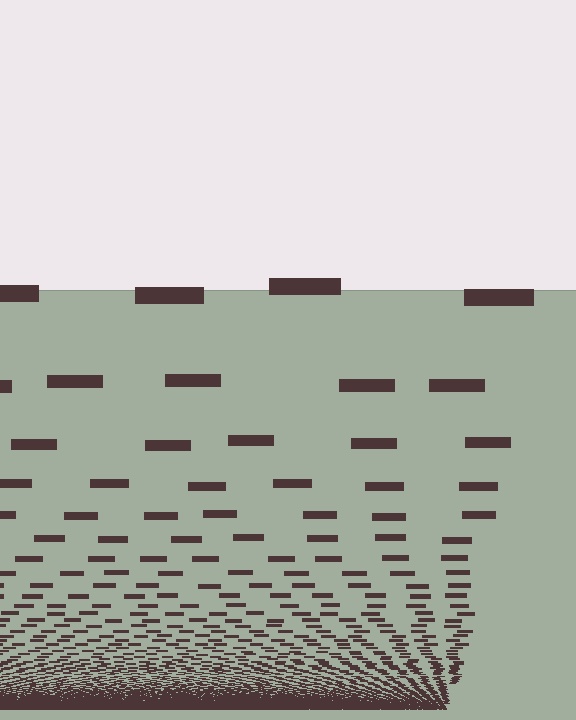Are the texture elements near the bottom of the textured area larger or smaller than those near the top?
Smaller. The gradient is inverted — elements near the bottom are smaller and denser.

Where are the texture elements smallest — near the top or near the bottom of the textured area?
Near the bottom.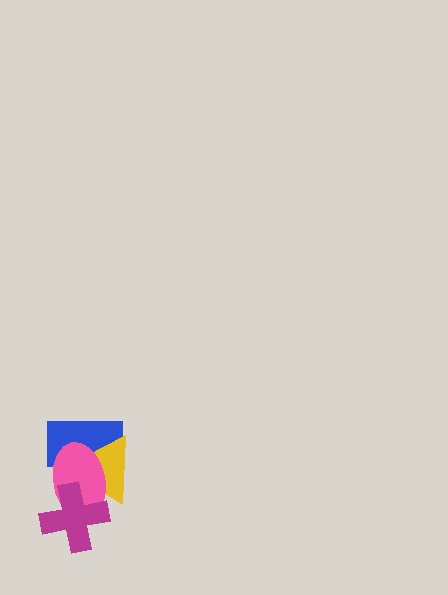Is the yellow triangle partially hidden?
Yes, it is partially covered by another shape.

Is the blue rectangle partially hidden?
Yes, it is partially covered by another shape.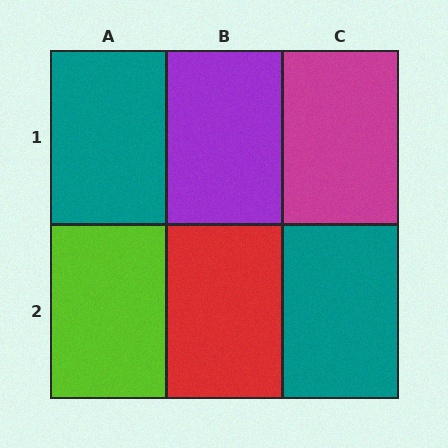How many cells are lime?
1 cell is lime.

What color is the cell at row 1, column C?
Magenta.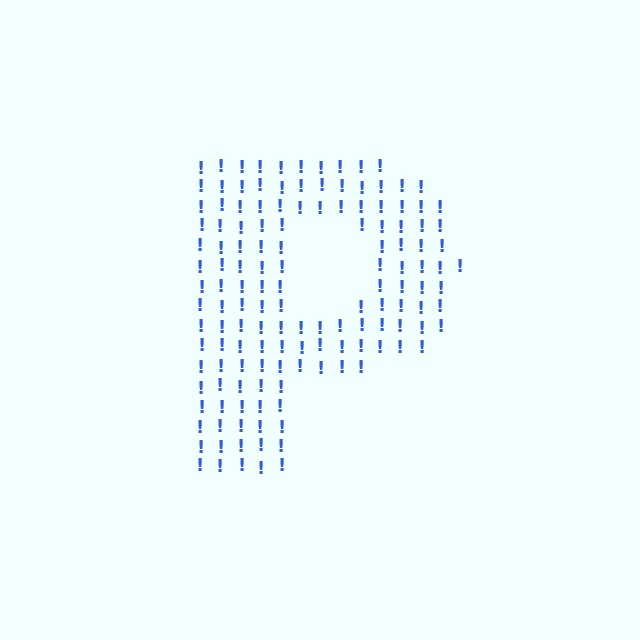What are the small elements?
The small elements are exclamation marks.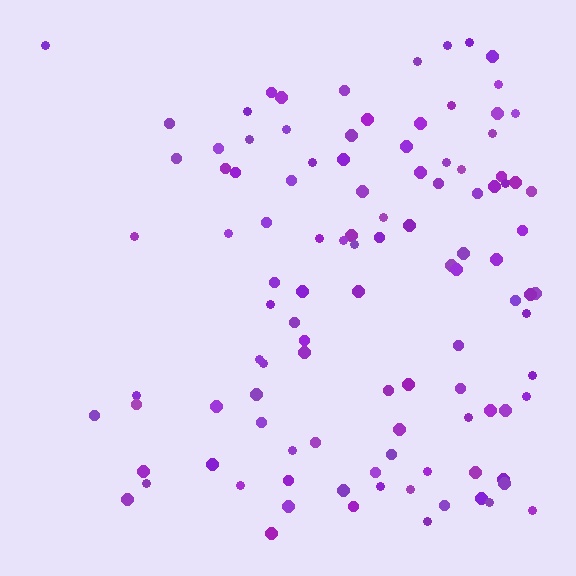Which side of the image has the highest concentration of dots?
The right.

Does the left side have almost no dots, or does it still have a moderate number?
Still a moderate number, just noticeably fewer than the right.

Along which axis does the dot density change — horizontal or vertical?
Horizontal.